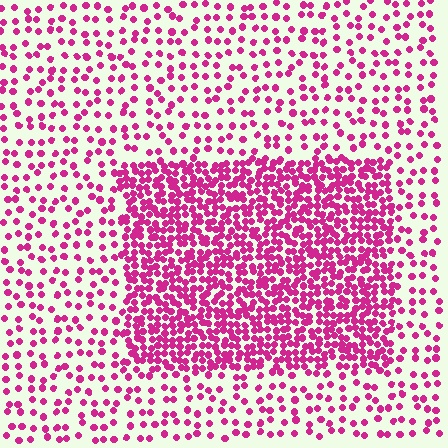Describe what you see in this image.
The image contains small magenta elements arranged at two different densities. A rectangle-shaped region is visible where the elements are more densely packed than the surrounding area.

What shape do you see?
I see a rectangle.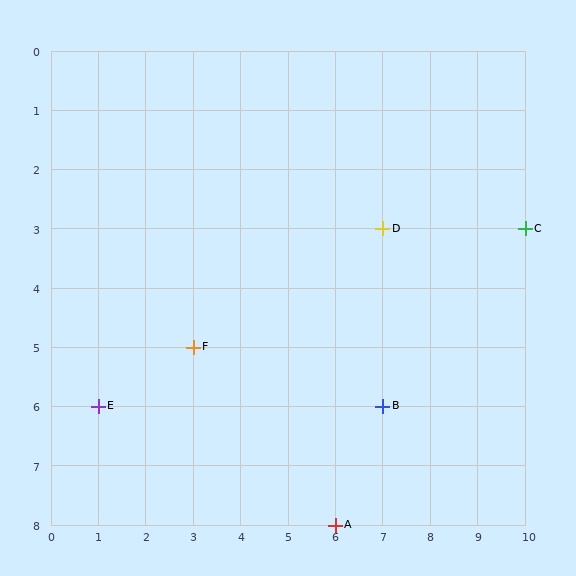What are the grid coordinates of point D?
Point D is at grid coordinates (7, 3).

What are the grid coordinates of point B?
Point B is at grid coordinates (7, 6).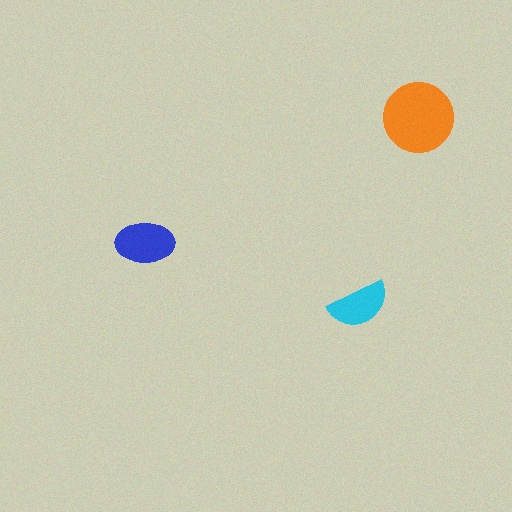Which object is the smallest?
The cyan semicircle.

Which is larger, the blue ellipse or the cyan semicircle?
The blue ellipse.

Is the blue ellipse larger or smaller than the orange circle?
Smaller.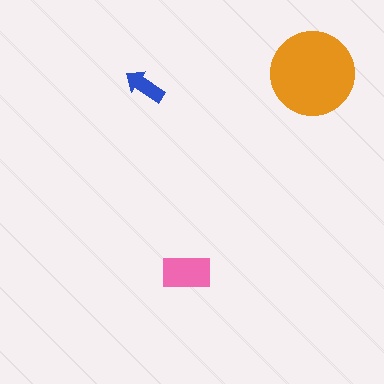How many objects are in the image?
There are 3 objects in the image.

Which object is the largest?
The orange circle.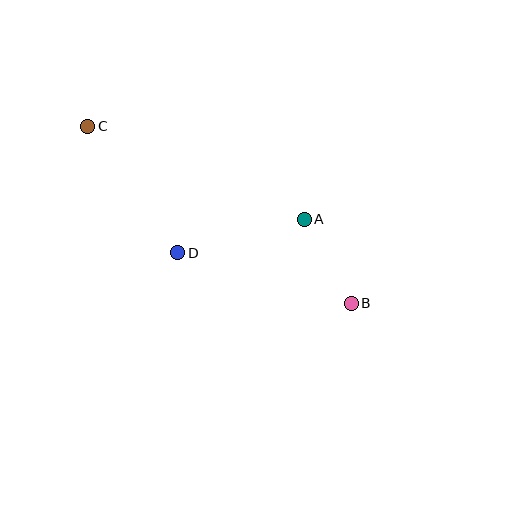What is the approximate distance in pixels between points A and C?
The distance between A and C is approximately 236 pixels.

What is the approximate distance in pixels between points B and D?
The distance between B and D is approximately 181 pixels.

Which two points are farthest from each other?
Points B and C are farthest from each other.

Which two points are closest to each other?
Points A and B are closest to each other.